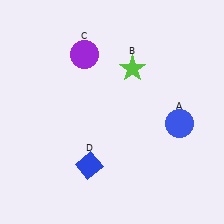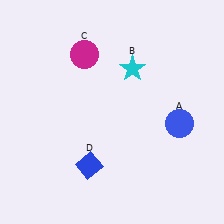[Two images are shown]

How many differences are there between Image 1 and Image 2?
There are 2 differences between the two images.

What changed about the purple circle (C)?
In Image 1, C is purple. In Image 2, it changed to magenta.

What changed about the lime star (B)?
In Image 1, B is lime. In Image 2, it changed to cyan.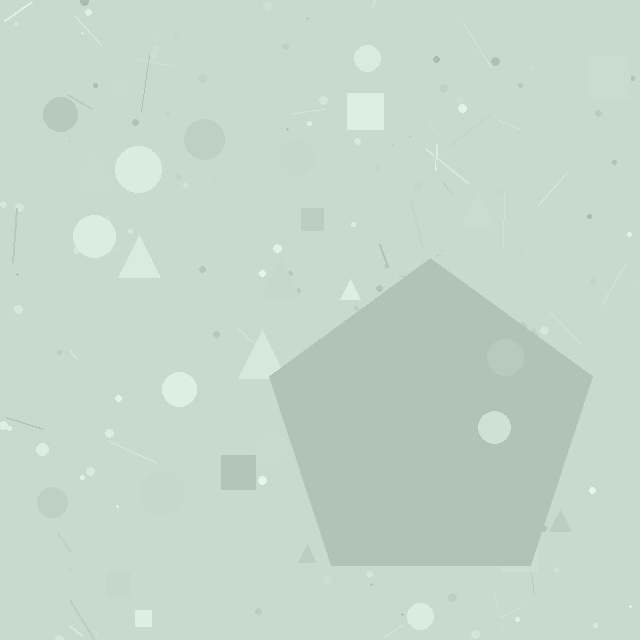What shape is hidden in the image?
A pentagon is hidden in the image.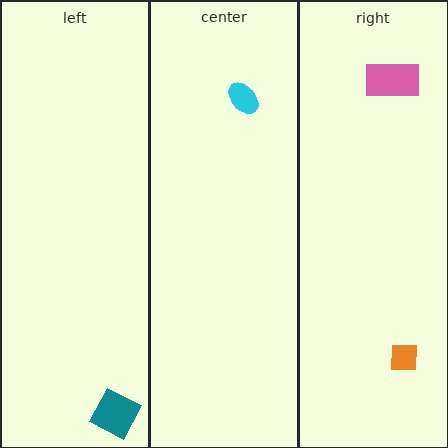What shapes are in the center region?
The cyan ellipse.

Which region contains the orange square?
The right region.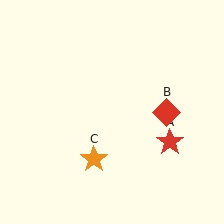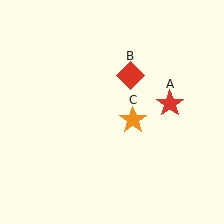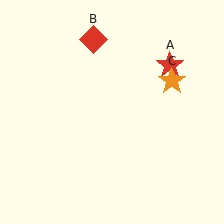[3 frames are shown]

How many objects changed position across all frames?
3 objects changed position: red star (object A), red diamond (object B), orange star (object C).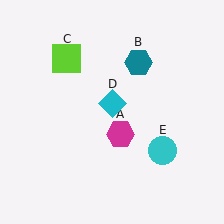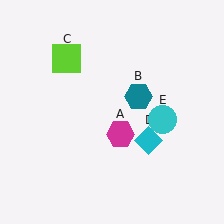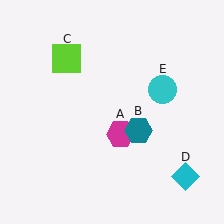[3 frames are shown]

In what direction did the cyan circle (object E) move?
The cyan circle (object E) moved up.